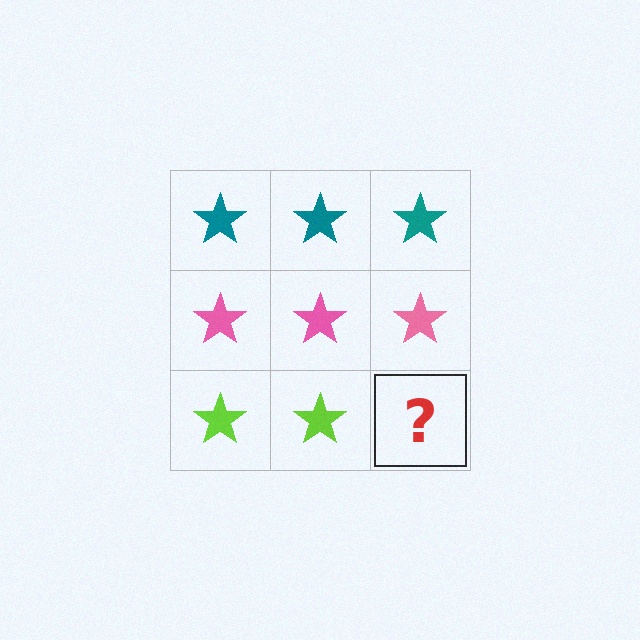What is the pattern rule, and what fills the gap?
The rule is that each row has a consistent color. The gap should be filled with a lime star.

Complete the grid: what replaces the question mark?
The question mark should be replaced with a lime star.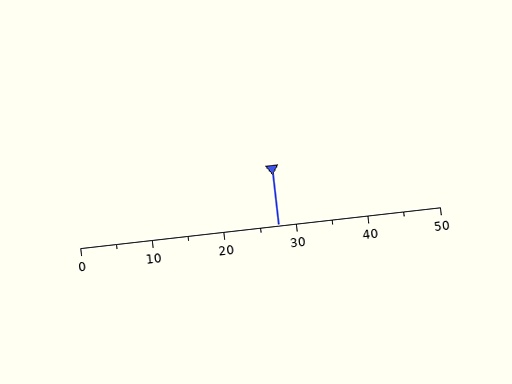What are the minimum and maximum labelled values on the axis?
The axis runs from 0 to 50.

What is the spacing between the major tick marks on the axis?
The major ticks are spaced 10 apart.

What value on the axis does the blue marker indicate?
The marker indicates approximately 27.5.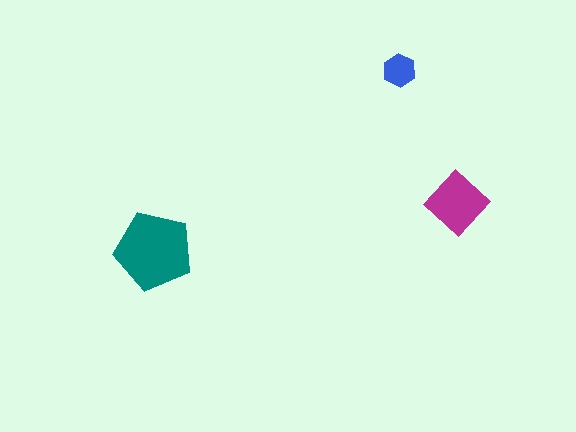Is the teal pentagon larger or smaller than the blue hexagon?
Larger.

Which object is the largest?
The teal pentagon.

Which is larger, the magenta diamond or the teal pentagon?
The teal pentagon.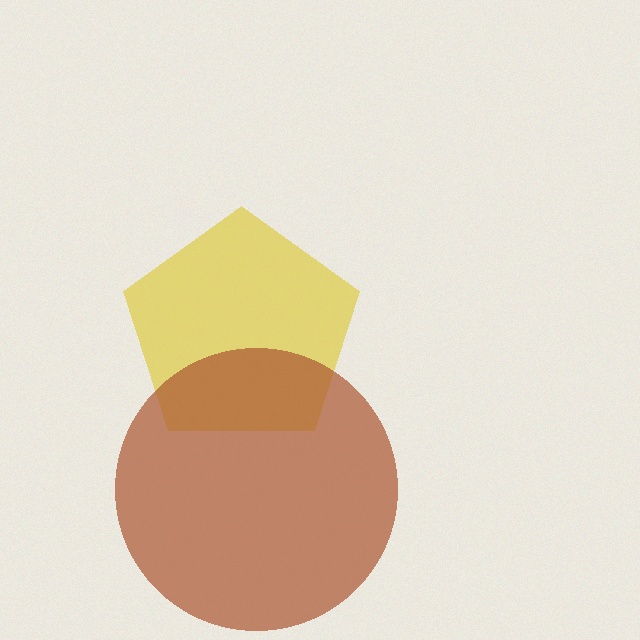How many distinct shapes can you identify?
There are 2 distinct shapes: a yellow pentagon, a brown circle.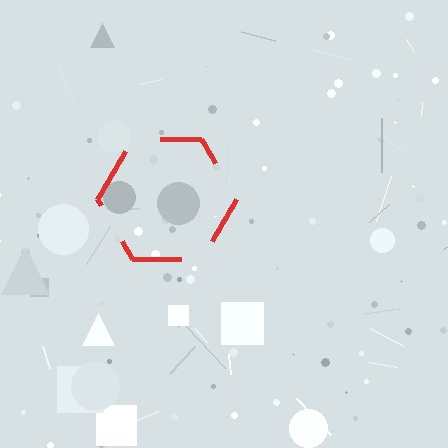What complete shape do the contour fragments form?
The contour fragments form a hexagon.